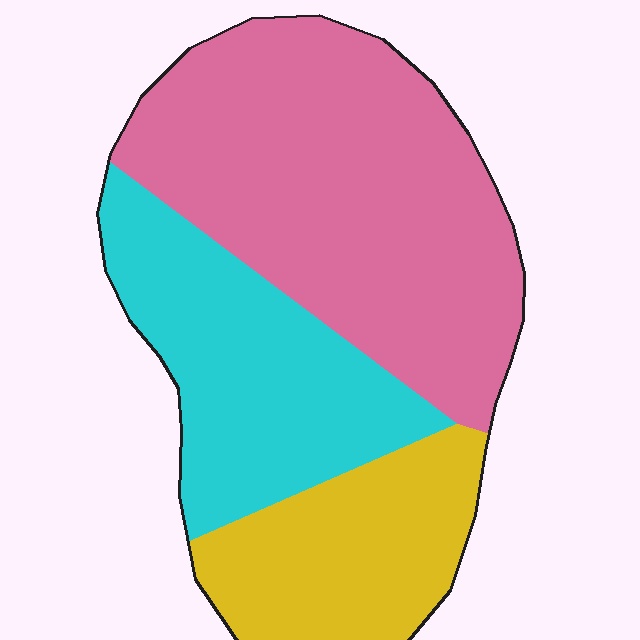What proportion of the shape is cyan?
Cyan takes up about one quarter (1/4) of the shape.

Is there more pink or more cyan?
Pink.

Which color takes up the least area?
Yellow, at roughly 20%.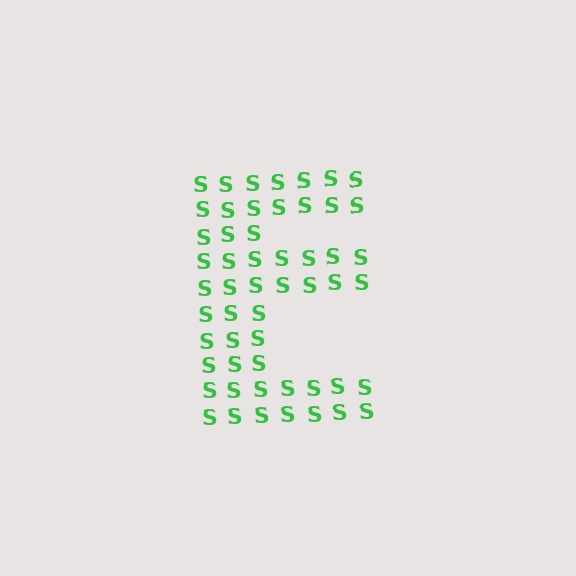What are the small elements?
The small elements are letter S's.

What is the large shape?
The large shape is the letter E.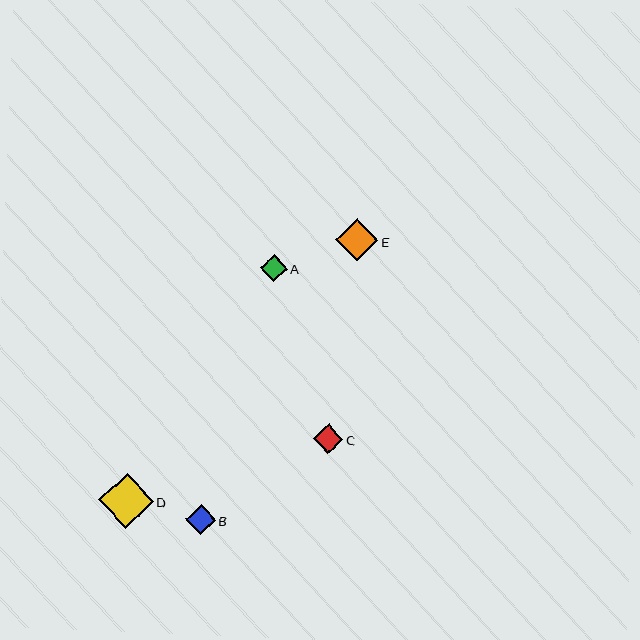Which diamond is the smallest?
Diamond A is the smallest with a size of approximately 27 pixels.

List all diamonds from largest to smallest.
From largest to smallest: D, E, B, C, A.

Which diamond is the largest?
Diamond D is the largest with a size of approximately 55 pixels.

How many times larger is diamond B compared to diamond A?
Diamond B is approximately 1.1 times the size of diamond A.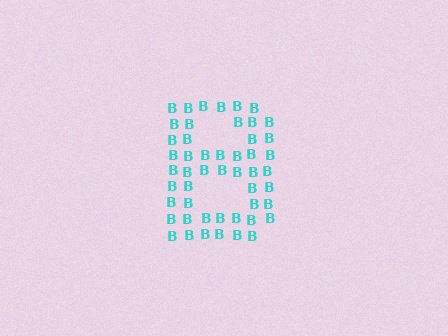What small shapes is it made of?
It is made of small letter B's.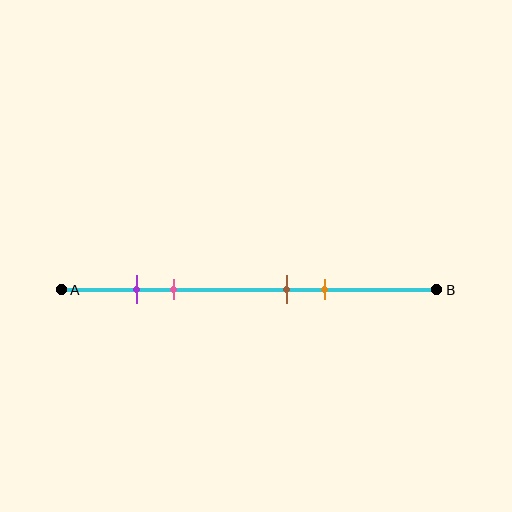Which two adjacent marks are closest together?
The purple and pink marks are the closest adjacent pair.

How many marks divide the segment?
There are 4 marks dividing the segment.